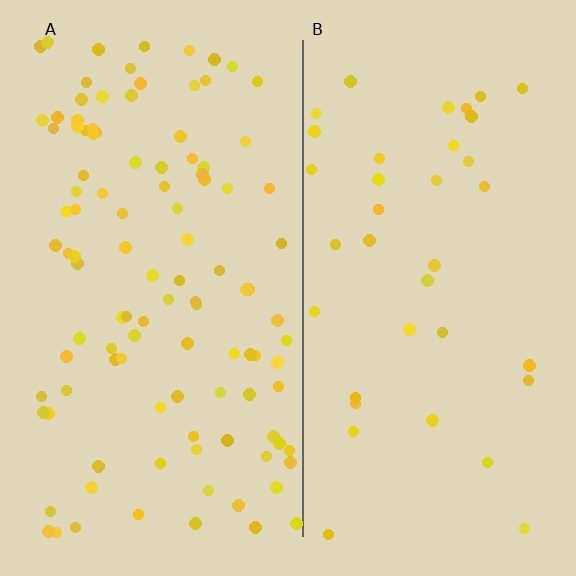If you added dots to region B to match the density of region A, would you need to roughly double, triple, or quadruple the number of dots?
Approximately triple.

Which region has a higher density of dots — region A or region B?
A (the left).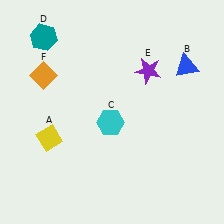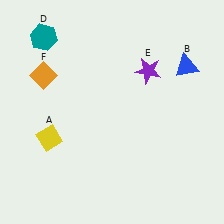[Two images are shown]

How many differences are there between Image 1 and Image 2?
There is 1 difference between the two images.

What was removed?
The cyan hexagon (C) was removed in Image 2.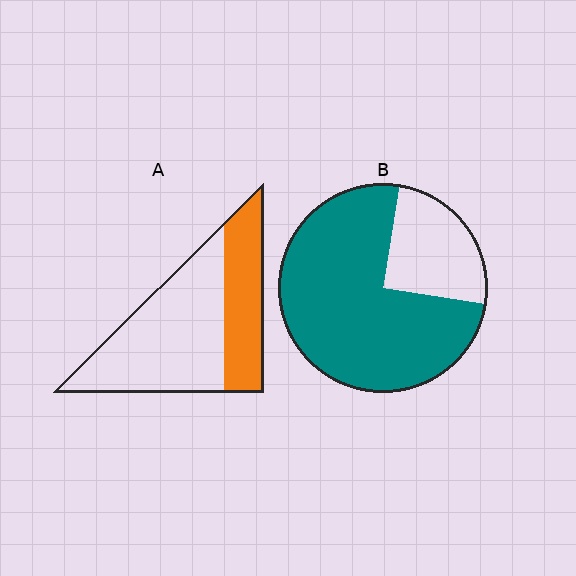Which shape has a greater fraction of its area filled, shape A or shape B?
Shape B.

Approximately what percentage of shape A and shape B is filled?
A is approximately 35% and B is approximately 75%.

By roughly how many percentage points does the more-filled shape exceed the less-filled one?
By roughly 40 percentage points (B over A).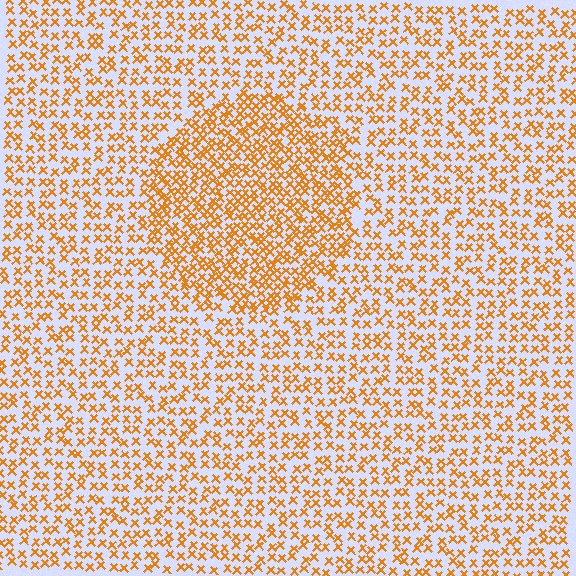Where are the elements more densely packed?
The elements are more densely packed inside the circle boundary.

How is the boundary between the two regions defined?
The boundary is defined by a change in element density (approximately 1.7x ratio). All elements are the same color, size, and shape.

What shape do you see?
I see a circle.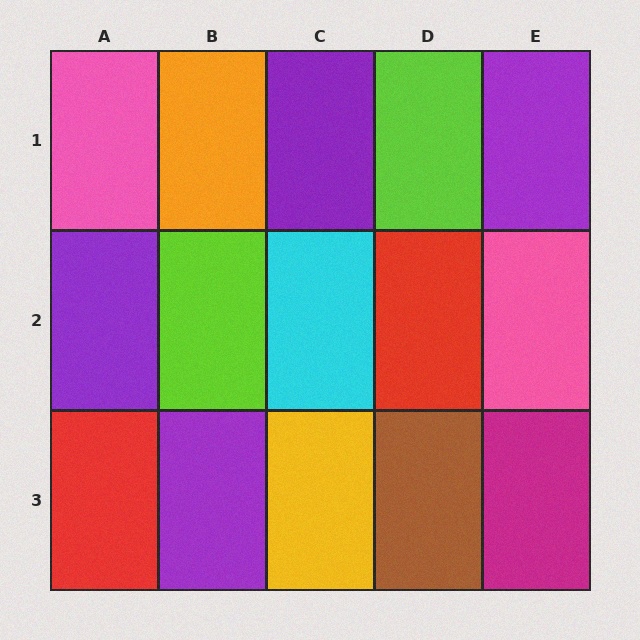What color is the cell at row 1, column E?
Purple.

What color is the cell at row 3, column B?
Purple.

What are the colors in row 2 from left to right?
Purple, lime, cyan, red, pink.